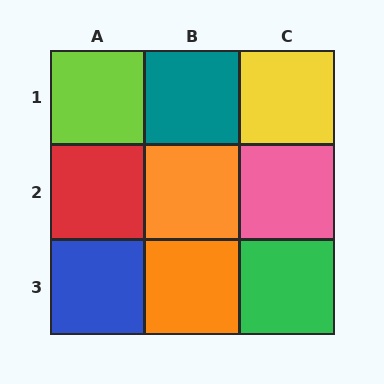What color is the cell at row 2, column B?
Orange.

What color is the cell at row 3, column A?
Blue.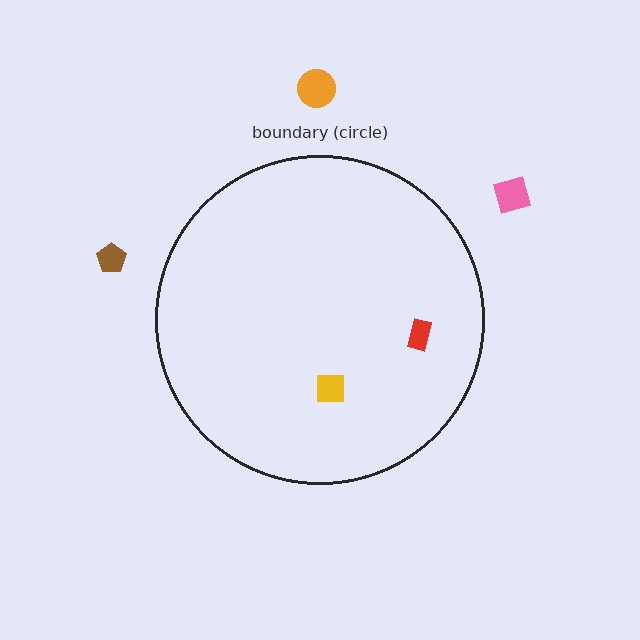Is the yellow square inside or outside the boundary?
Inside.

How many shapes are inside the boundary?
2 inside, 3 outside.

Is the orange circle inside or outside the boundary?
Outside.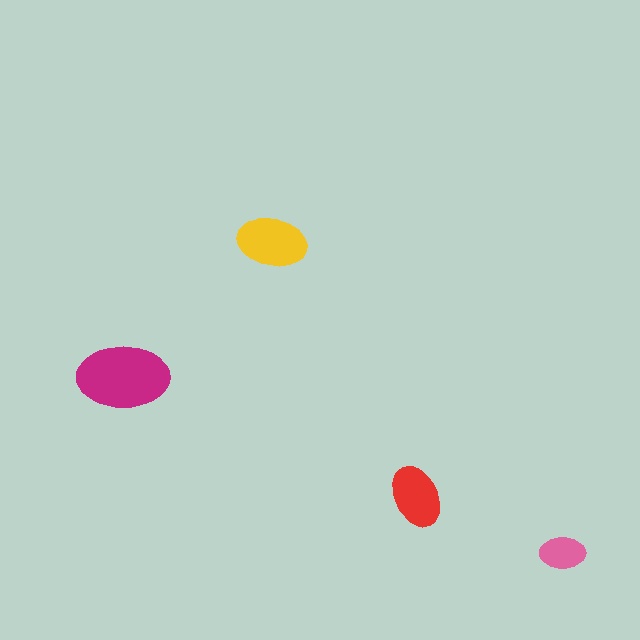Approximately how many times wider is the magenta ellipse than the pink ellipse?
About 2 times wider.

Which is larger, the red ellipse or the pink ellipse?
The red one.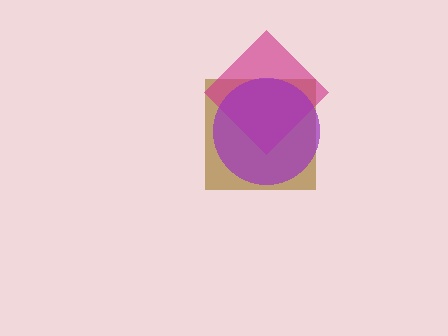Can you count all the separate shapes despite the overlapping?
Yes, there are 3 separate shapes.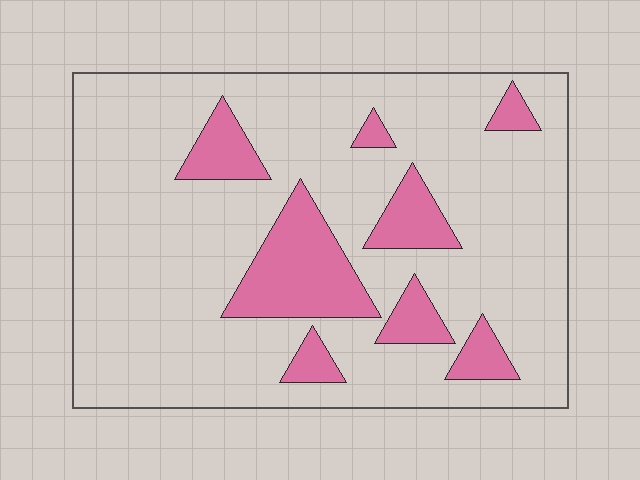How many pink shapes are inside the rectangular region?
8.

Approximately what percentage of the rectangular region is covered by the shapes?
Approximately 20%.